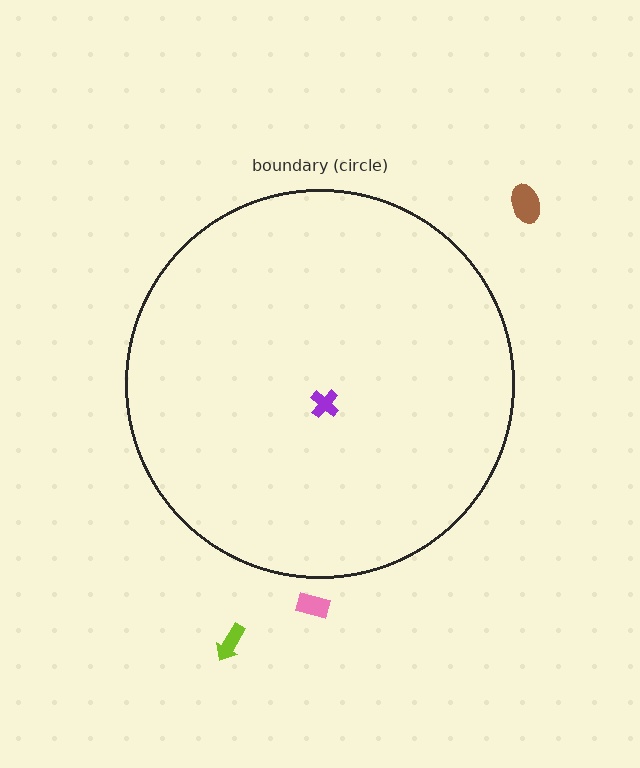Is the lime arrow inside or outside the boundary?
Outside.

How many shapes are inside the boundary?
1 inside, 3 outside.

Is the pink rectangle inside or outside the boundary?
Outside.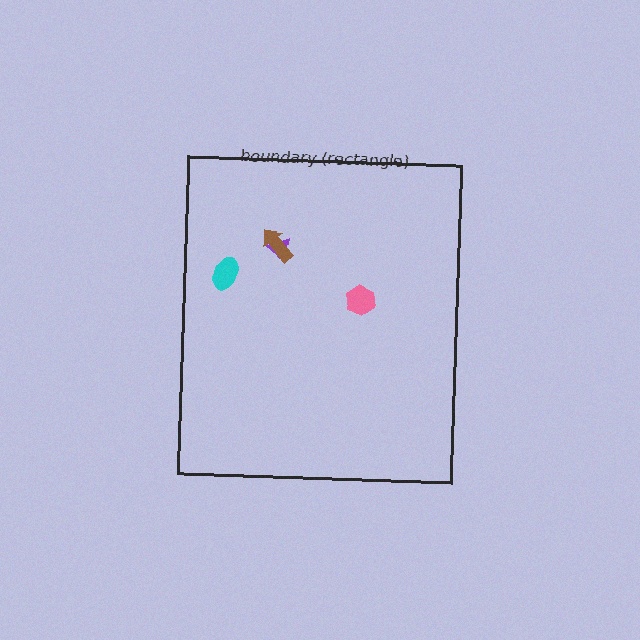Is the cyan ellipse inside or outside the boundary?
Inside.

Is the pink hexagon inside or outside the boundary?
Inside.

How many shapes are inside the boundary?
4 inside, 0 outside.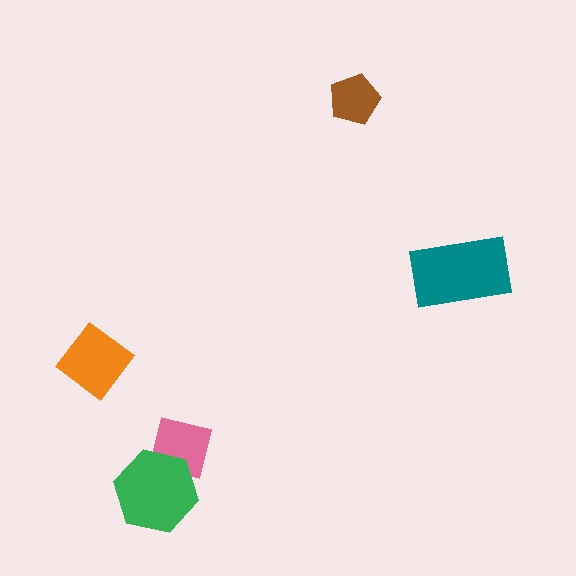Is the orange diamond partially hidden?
No, no other shape covers it.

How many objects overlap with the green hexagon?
1 object overlaps with the green hexagon.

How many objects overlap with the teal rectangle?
0 objects overlap with the teal rectangle.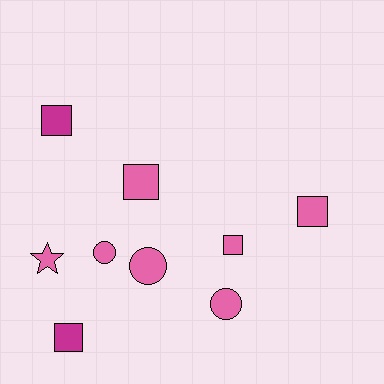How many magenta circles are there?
There are no magenta circles.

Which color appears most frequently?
Pink, with 7 objects.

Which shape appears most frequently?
Square, with 5 objects.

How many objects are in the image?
There are 9 objects.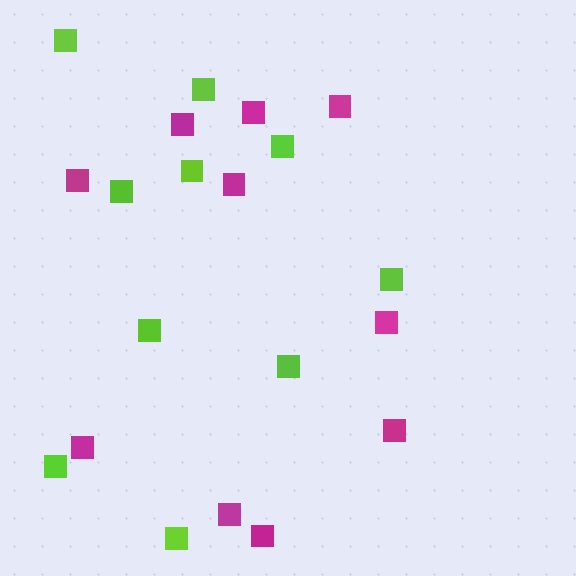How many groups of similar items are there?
There are 2 groups: one group of lime squares (10) and one group of magenta squares (10).